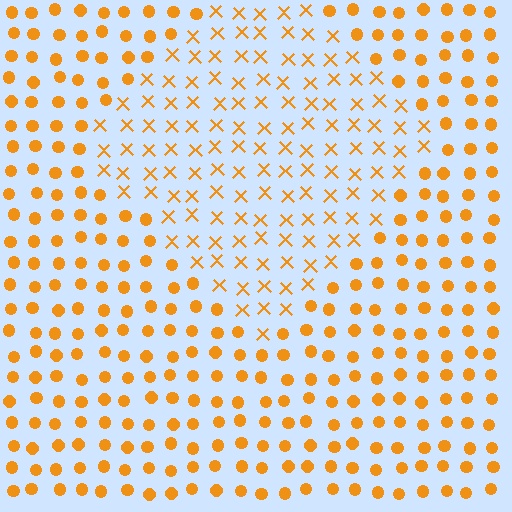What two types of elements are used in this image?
The image uses X marks inside the diamond region and circles outside it.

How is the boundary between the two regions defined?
The boundary is defined by a change in element shape: X marks inside vs. circles outside. All elements share the same color and spacing.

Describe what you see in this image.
The image is filled with small orange elements arranged in a uniform grid. A diamond-shaped region contains X marks, while the surrounding area contains circles. The boundary is defined purely by the change in element shape.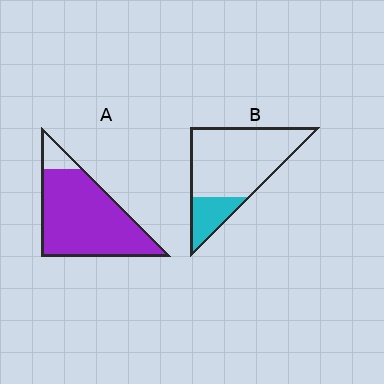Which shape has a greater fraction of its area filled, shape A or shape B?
Shape A.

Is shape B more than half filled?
No.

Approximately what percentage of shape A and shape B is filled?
A is approximately 90% and B is approximately 20%.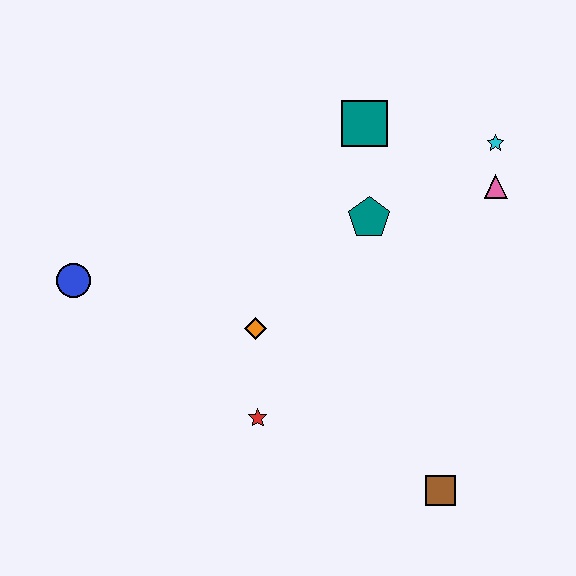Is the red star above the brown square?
Yes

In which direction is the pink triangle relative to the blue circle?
The pink triangle is to the right of the blue circle.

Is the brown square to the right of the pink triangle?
No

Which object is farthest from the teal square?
The brown square is farthest from the teal square.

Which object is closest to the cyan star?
The pink triangle is closest to the cyan star.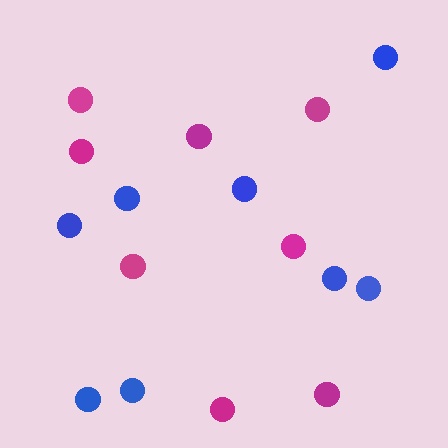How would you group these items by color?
There are 2 groups: one group of blue circles (8) and one group of magenta circles (8).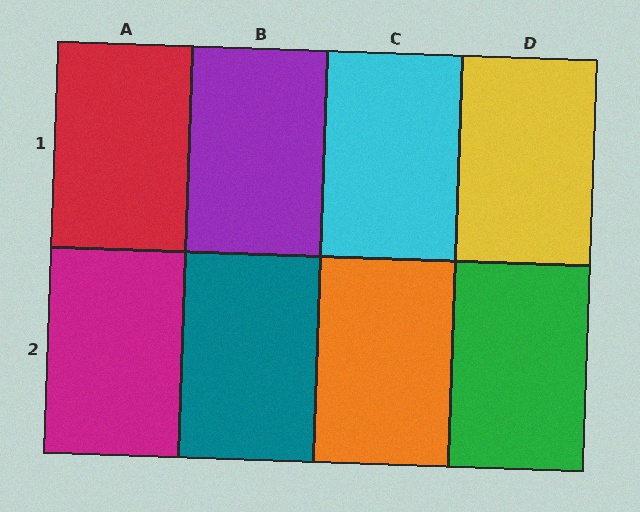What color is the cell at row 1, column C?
Cyan.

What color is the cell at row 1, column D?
Yellow.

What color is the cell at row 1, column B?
Purple.